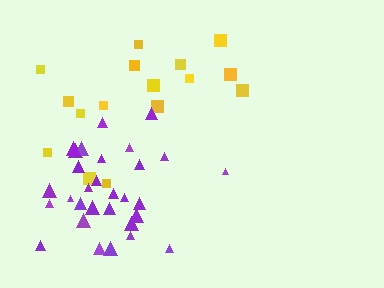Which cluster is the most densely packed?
Purple.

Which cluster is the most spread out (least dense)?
Yellow.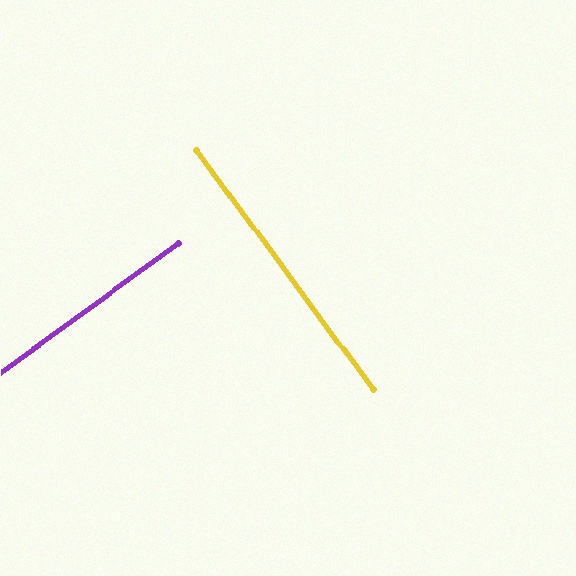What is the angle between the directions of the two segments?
Approximately 90 degrees.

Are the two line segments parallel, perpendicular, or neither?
Perpendicular — they meet at approximately 90°.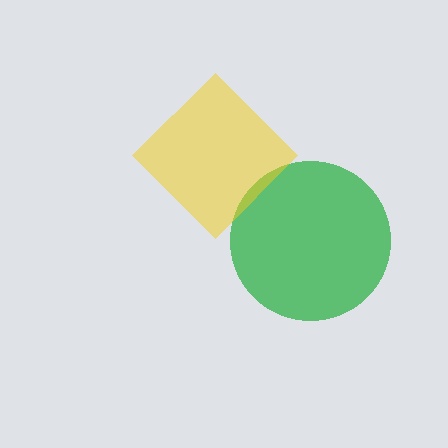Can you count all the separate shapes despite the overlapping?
Yes, there are 2 separate shapes.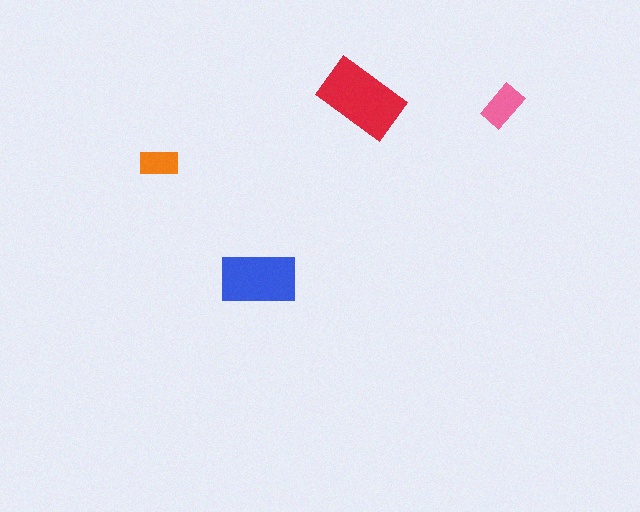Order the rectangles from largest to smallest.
the red one, the blue one, the pink one, the orange one.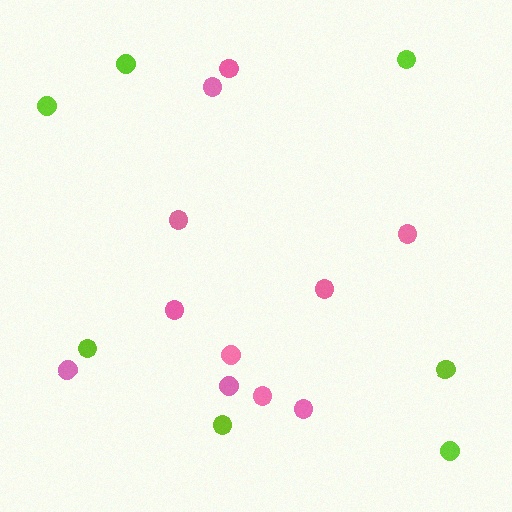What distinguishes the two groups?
There are 2 groups: one group of lime circles (7) and one group of pink circles (11).